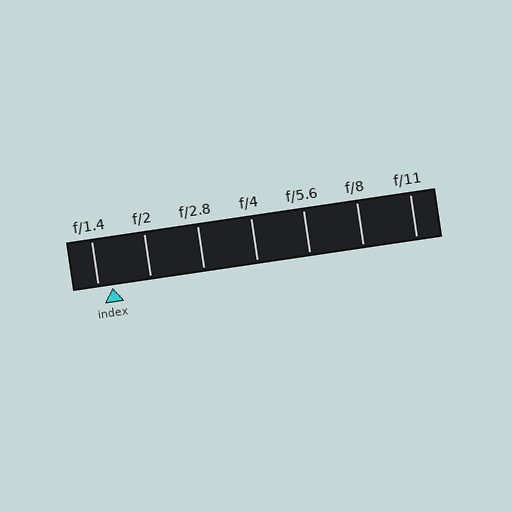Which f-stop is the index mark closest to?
The index mark is closest to f/1.4.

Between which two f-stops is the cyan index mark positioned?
The index mark is between f/1.4 and f/2.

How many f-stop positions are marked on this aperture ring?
There are 7 f-stop positions marked.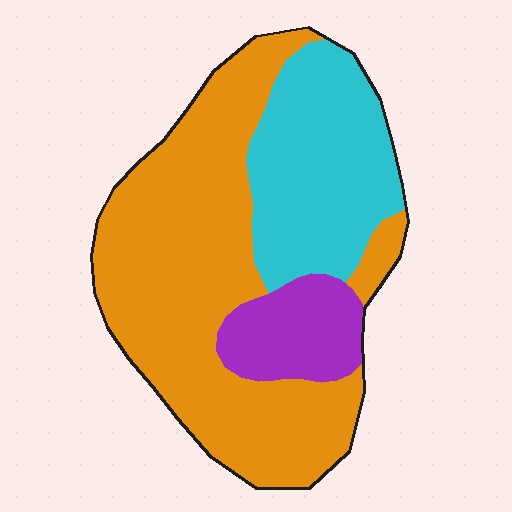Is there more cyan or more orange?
Orange.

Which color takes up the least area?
Purple, at roughly 15%.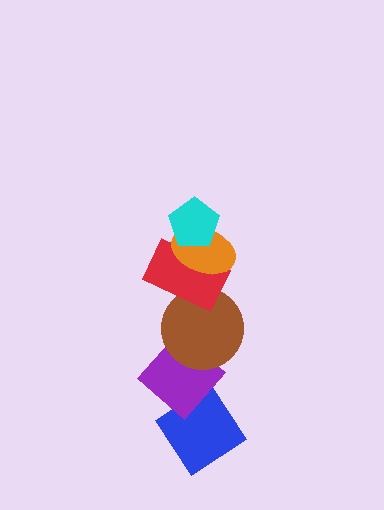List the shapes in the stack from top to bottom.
From top to bottom: the cyan pentagon, the orange ellipse, the red rectangle, the brown circle, the purple diamond, the blue diamond.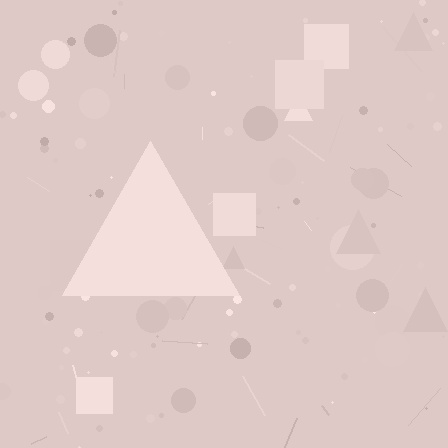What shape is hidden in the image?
A triangle is hidden in the image.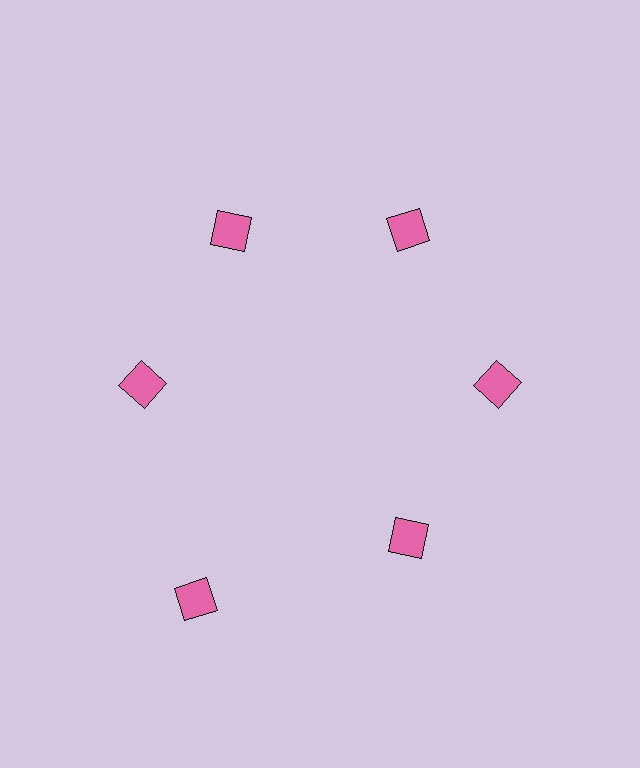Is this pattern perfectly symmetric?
No. The 6 pink diamonds are arranged in a ring, but one element near the 7 o'clock position is pushed outward from the center, breaking the 6-fold rotational symmetry.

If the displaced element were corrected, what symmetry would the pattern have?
It would have 6-fold rotational symmetry — the pattern would map onto itself every 60 degrees.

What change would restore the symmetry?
The symmetry would be restored by moving it inward, back onto the ring so that all 6 diamonds sit at equal angles and equal distance from the center.